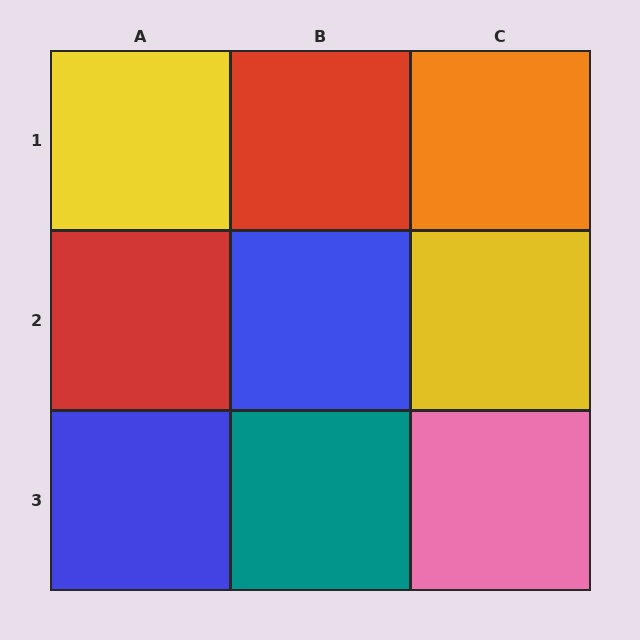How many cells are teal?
1 cell is teal.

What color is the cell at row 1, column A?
Yellow.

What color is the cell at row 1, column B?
Red.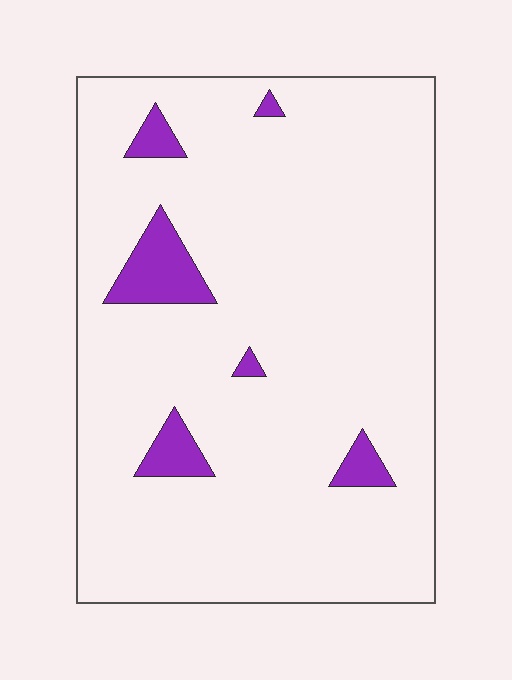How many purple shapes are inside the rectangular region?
6.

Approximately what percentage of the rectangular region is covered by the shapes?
Approximately 5%.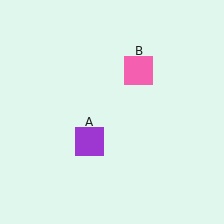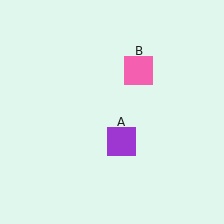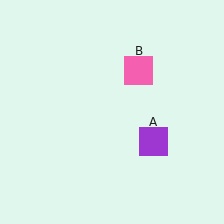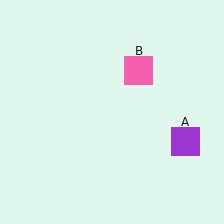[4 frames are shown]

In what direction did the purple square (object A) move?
The purple square (object A) moved right.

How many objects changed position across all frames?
1 object changed position: purple square (object A).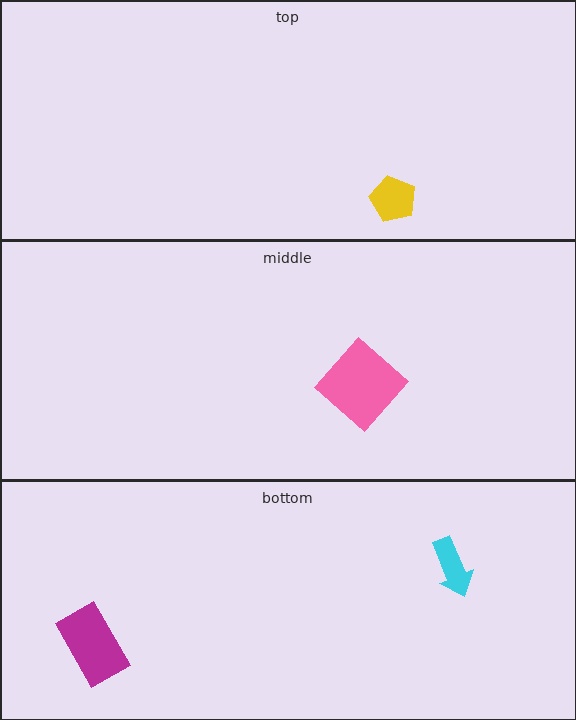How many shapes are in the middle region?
1.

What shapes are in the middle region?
The pink diamond.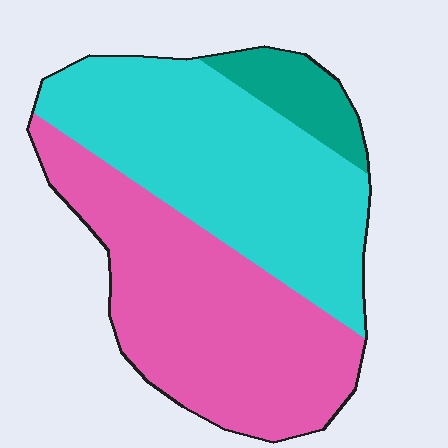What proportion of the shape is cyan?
Cyan covers 46% of the shape.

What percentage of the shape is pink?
Pink covers around 45% of the shape.